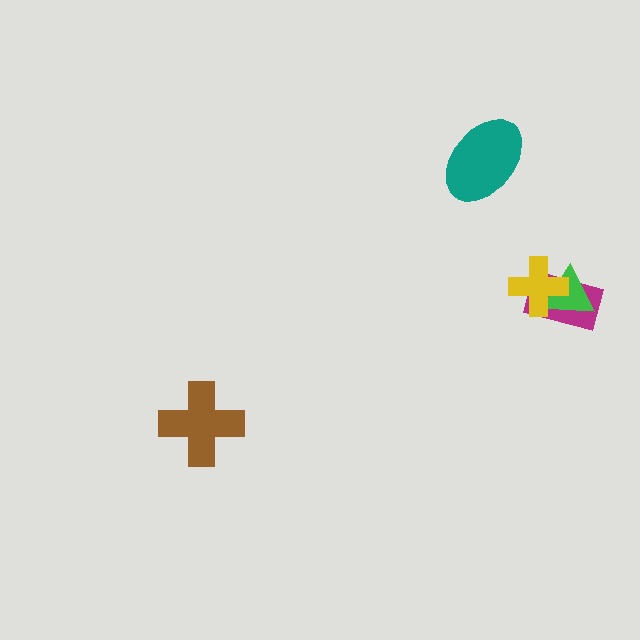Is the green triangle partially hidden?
Yes, it is partially covered by another shape.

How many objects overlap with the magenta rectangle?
2 objects overlap with the magenta rectangle.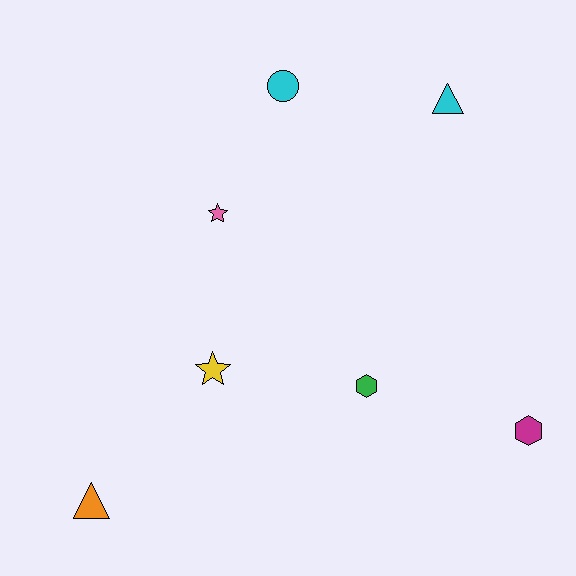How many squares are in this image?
There are no squares.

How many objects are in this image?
There are 7 objects.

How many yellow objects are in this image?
There is 1 yellow object.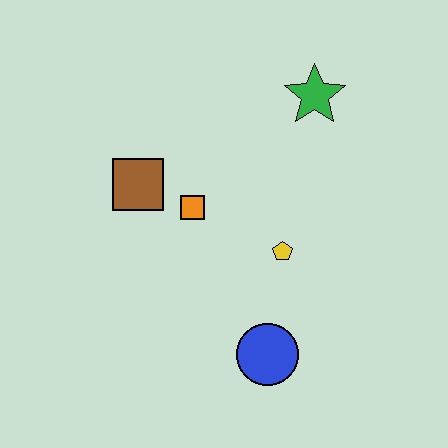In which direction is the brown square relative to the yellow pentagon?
The brown square is to the left of the yellow pentagon.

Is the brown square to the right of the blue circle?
No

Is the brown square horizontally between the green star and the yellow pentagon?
No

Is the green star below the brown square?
No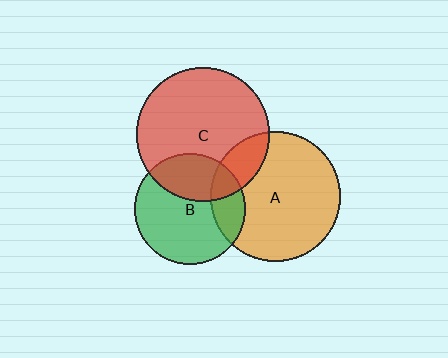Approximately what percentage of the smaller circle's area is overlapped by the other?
Approximately 20%.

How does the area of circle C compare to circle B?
Approximately 1.4 times.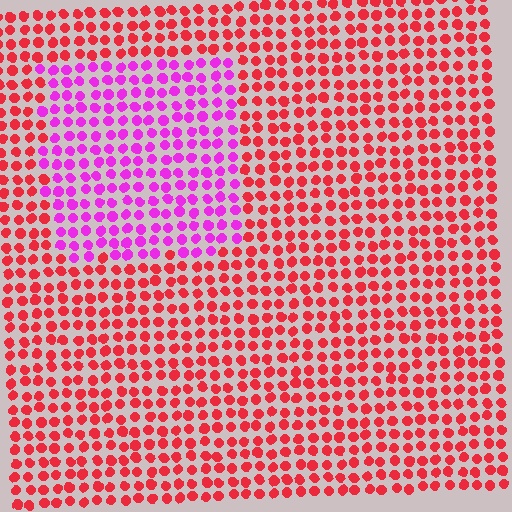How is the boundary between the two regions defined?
The boundary is defined purely by a slight shift in hue (about 53 degrees). Spacing, size, and orientation are identical on both sides.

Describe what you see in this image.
The image is filled with small red elements in a uniform arrangement. A rectangle-shaped region is visible where the elements are tinted to a slightly different hue, forming a subtle color boundary.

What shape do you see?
I see a rectangle.